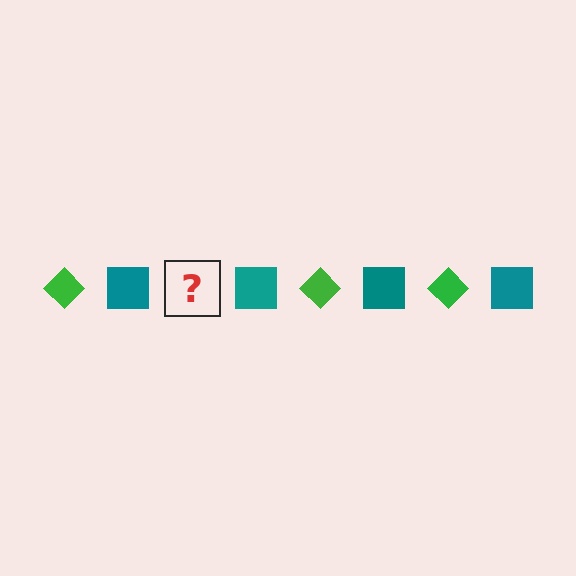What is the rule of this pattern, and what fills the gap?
The rule is that the pattern alternates between green diamond and teal square. The gap should be filled with a green diamond.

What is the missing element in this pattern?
The missing element is a green diamond.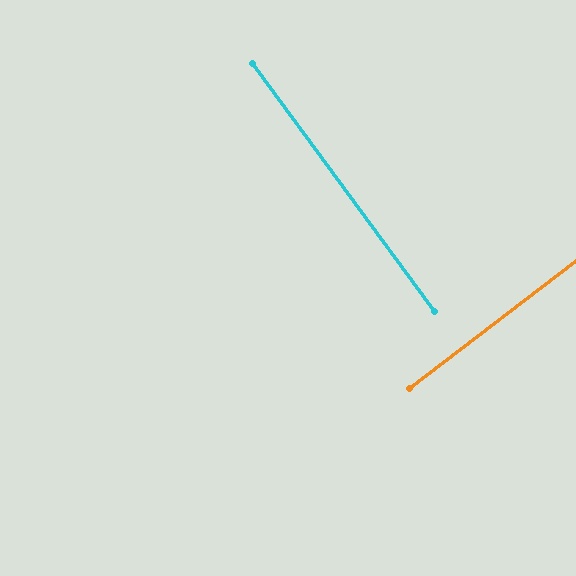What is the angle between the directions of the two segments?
Approximately 89 degrees.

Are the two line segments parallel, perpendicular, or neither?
Perpendicular — they meet at approximately 89°.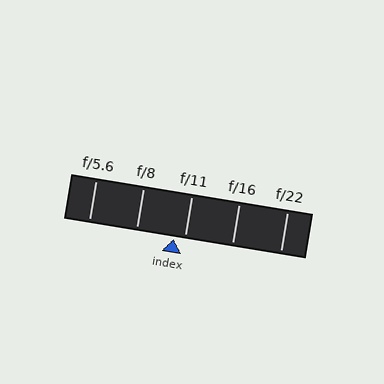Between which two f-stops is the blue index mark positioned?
The index mark is between f/8 and f/11.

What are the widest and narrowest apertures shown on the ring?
The widest aperture shown is f/5.6 and the narrowest is f/22.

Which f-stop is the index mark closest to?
The index mark is closest to f/11.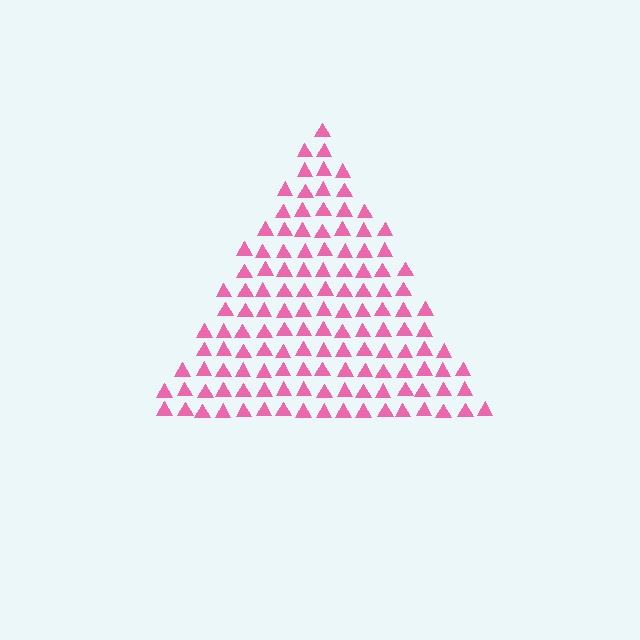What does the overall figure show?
The overall figure shows a triangle.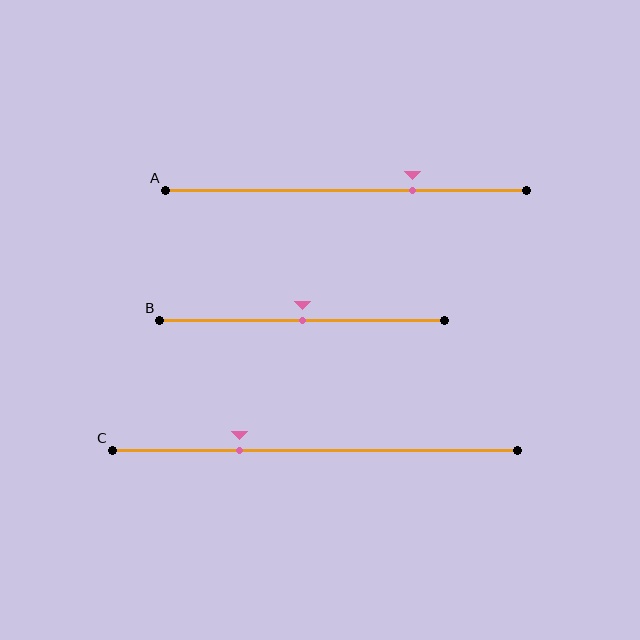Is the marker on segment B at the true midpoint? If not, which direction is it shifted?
Yes, the marker on segment B is at the true midpoint.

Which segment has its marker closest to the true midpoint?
Segment B has its marker closest to the true midpoint.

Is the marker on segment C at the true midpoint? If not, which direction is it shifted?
No, the marker on segment C is shifted to the left by about 19% of the segment length.